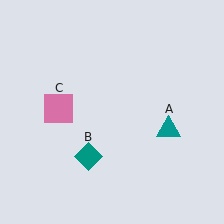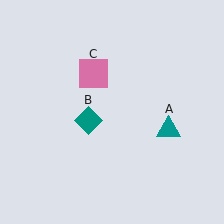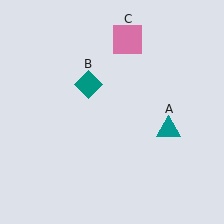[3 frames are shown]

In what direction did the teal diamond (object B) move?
The teal diamond (object B) moved up.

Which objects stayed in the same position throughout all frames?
Teal triangle (object A) remained stationary.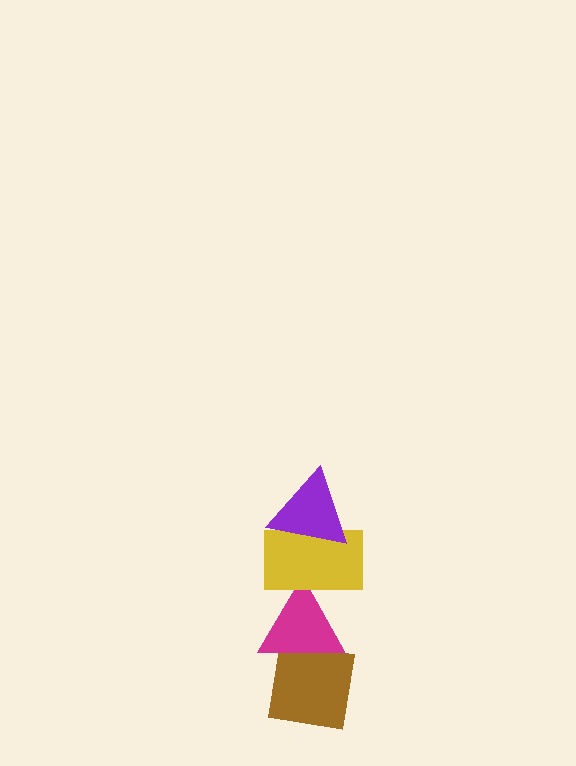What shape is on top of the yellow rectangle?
The purple triangle is on top of the yellow rectangle.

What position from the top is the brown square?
The brown square is 4th from the top.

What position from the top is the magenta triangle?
The magenta triangle is 3rd from the top.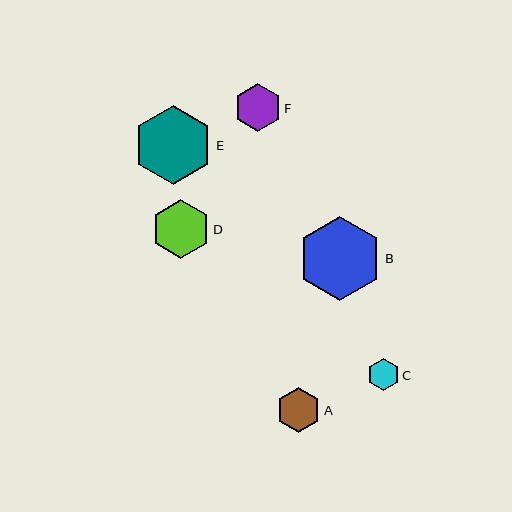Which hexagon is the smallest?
Hexagon C is the smallest with a size of approximately 32 pixels.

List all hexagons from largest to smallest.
From largest to smallest: B, E, D, F, A, C.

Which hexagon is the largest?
Hexagon B is the largest with a size of approximately 84 pixels.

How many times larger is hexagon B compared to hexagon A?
Hexagon B is approximately 1.9 times the size of hexagon A.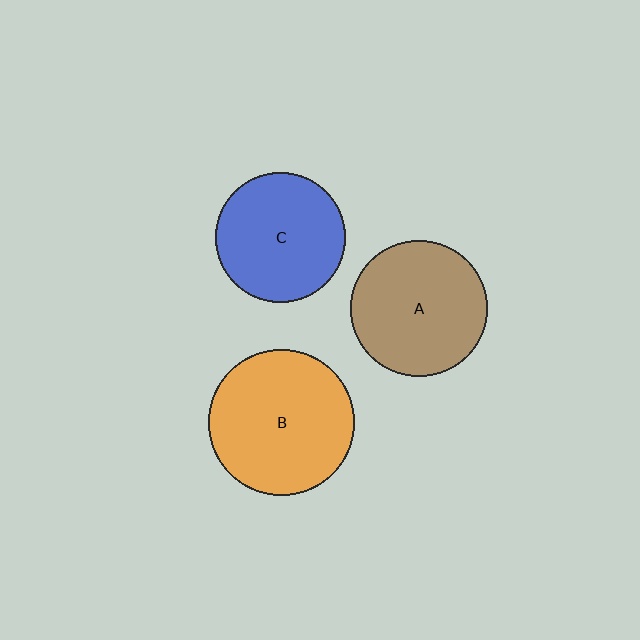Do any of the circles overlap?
No, none of the circles overlap.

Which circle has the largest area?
Circle B (orange).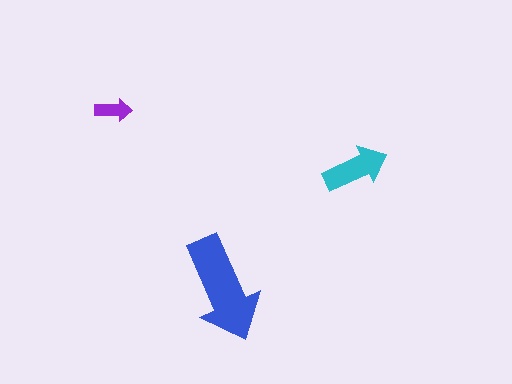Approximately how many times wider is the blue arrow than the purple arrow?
About 3 times wider.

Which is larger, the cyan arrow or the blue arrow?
The blue one.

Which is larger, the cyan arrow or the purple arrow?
The cyan one.